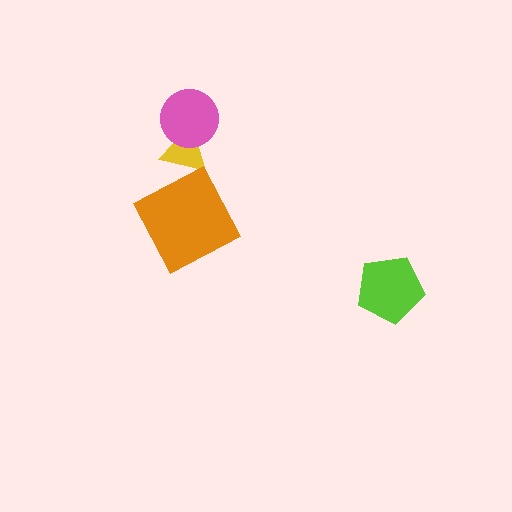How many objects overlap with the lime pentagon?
0 objects overlap with the lime pentagon.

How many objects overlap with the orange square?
0 objects overlap with the orange square.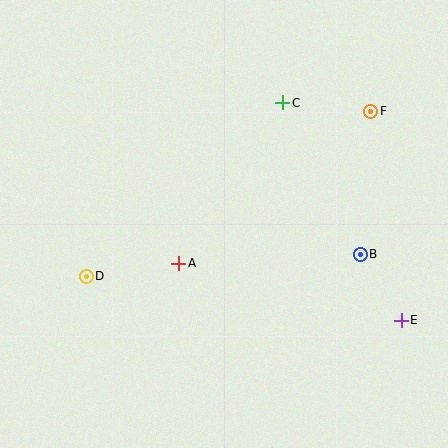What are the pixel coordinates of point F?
Point F is at (371, 112).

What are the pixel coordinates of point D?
Point D is at (86, 276).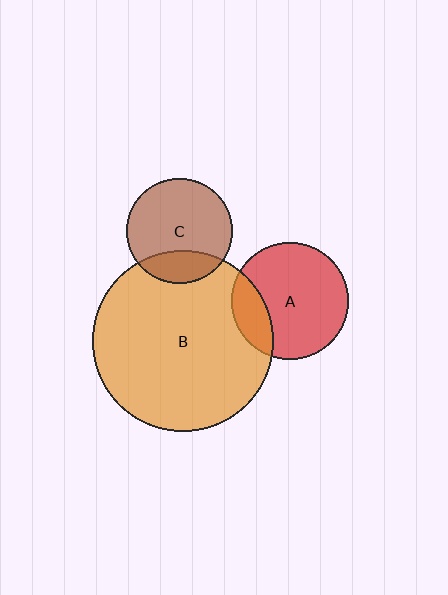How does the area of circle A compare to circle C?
Approximately 1.2 times.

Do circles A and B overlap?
Yes.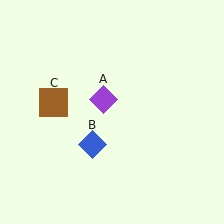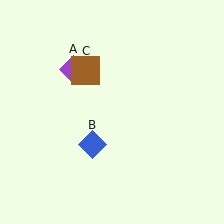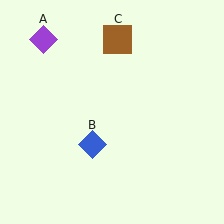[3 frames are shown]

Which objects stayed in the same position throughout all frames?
Blue diamond (object B) remained stationary.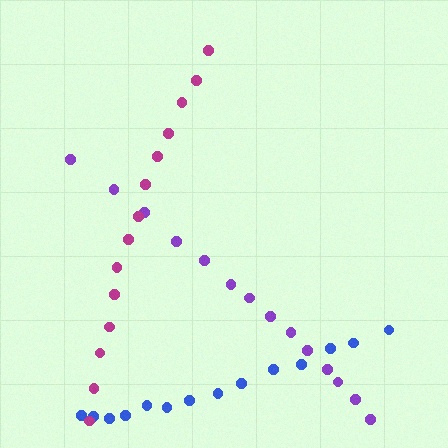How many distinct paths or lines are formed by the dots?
There are 3 distinct paths.